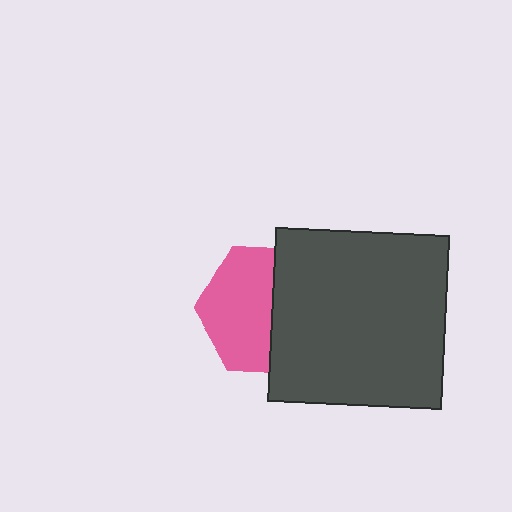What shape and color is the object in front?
The object in front is a dark gray square.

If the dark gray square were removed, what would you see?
You would see the complete pink hexagon.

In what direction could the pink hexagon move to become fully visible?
The pink hexagon could move left. That would shift it out from behind the dark gray square entirely.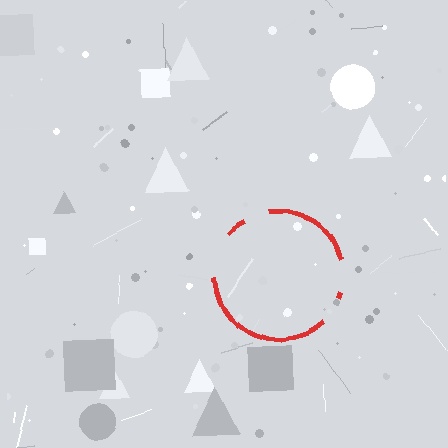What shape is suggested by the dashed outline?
The dashed outline suggests a circle.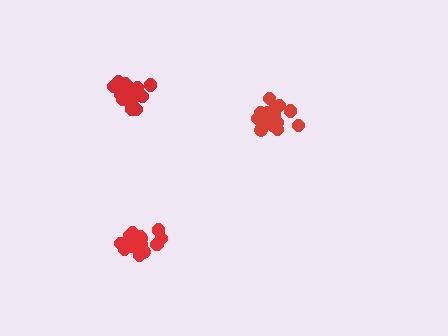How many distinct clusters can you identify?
There are 3 distinct clusters.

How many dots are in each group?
Group 1: 18 dots, Group 2: 15 dots, Group 3: 18 dots (51 total).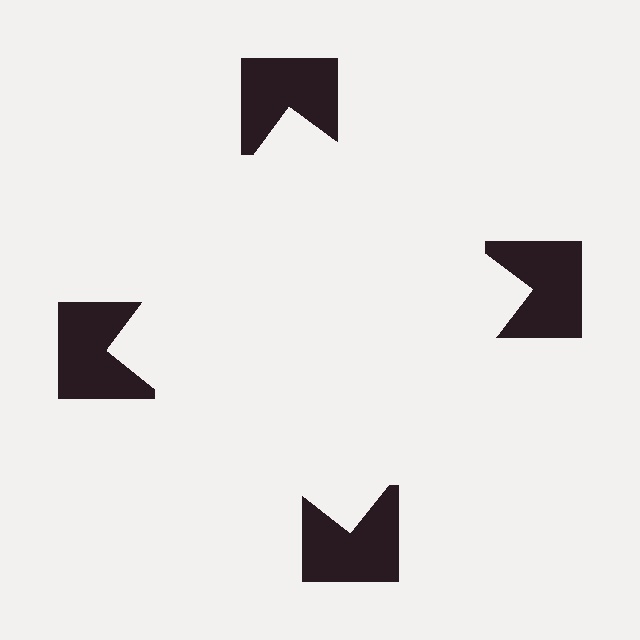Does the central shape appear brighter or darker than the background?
It typically appears slightly brighter than the background, even though no actual brightness change is drawn.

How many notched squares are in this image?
There are 4 — one at each vertex of the illusory square.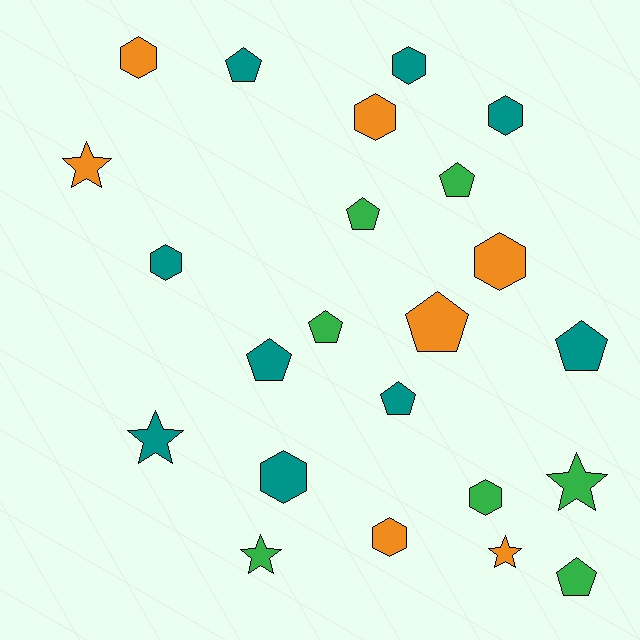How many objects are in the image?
There are 23 objects.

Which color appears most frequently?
Teal, with 9 objects.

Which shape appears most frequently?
Pentagon, with 9 objects.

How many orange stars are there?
There are 2 orange stars.